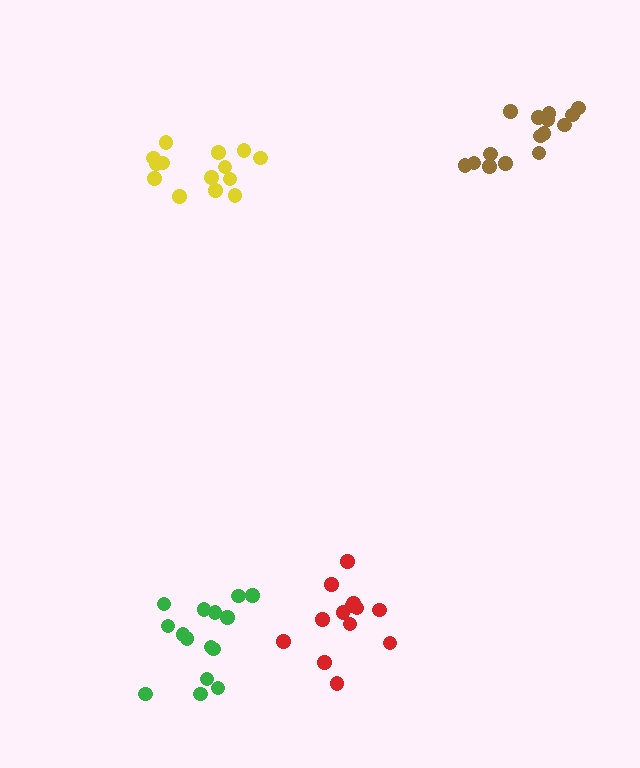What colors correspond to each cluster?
The clusters are colored: yellow, green, brown, red.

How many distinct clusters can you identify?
There are 4 distinct clusters.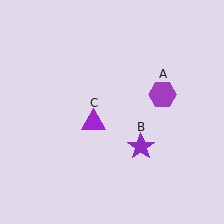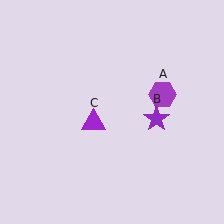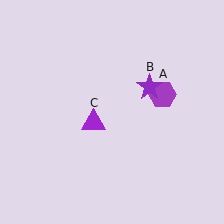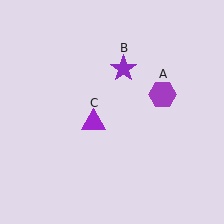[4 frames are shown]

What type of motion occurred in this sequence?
The purple star (object B) rotated counterclockwise around the center of the scene.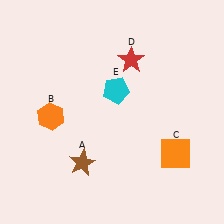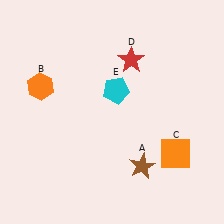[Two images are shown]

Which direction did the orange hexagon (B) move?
The orange hexagon (B) moved up.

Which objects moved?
The objects that moved are: the brown star (A), the orange hexagon (B).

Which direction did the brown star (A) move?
The brown star (A) moved right.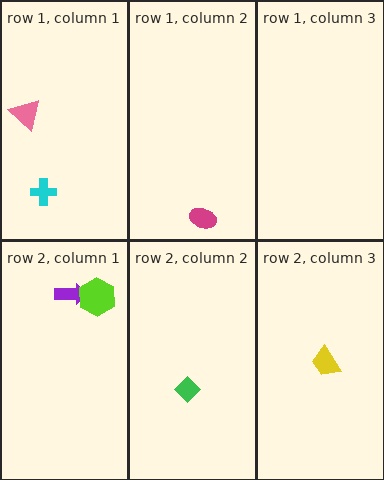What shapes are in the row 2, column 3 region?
The yellow trapezoid.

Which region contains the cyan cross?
The row 1, column 1 region.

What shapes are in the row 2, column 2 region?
The green diamond.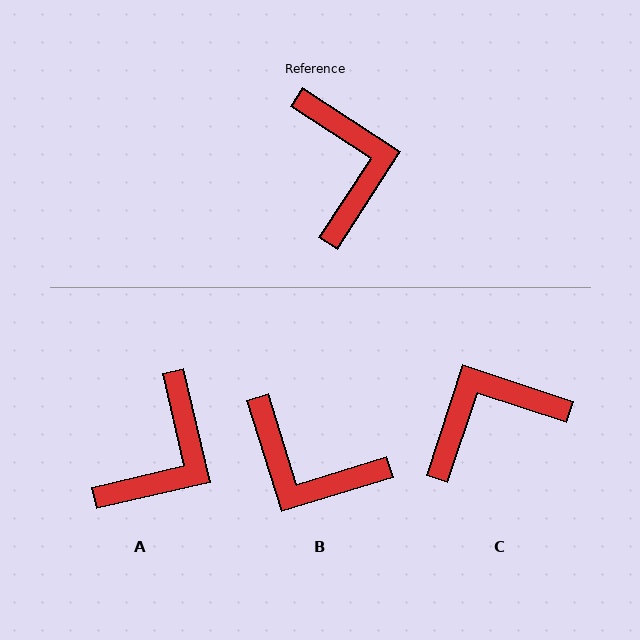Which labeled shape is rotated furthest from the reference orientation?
B, about 130 degrees away.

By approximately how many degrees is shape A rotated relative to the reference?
Approximately 44 degrees clockwise.